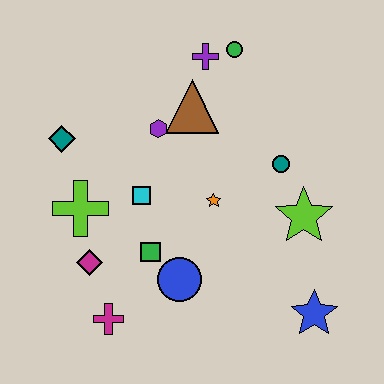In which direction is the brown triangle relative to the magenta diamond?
The brown triangle is above the magenta diamond.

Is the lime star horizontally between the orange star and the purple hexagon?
No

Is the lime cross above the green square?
Yes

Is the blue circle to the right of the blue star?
No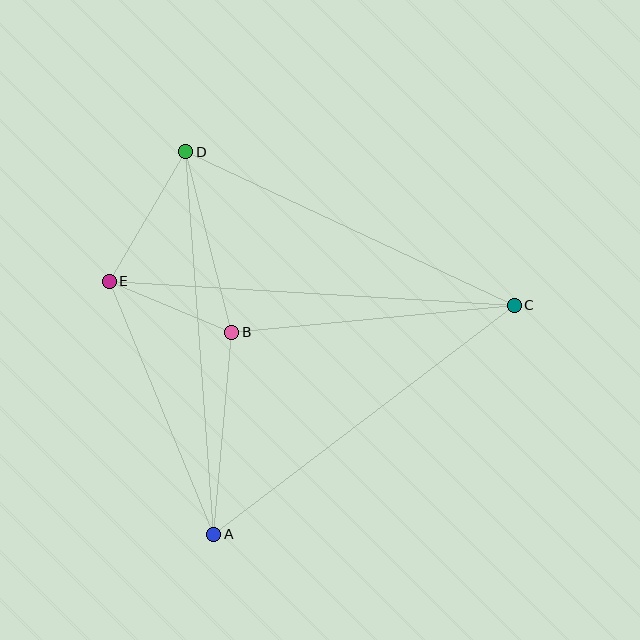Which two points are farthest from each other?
Points C and E are farthest from each other.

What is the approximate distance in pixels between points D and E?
The distance between D and E is approximately 150 pixels.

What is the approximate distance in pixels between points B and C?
The distance between B and C is approximately 284 pixels.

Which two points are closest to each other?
Points B and E are closest to each other.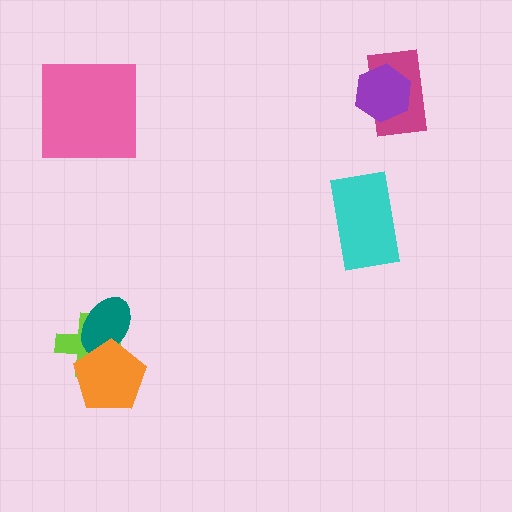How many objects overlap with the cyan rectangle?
0 objects overlap with the cyan rectangle.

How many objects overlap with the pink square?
0 objects overlap with the pink square.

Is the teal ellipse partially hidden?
Yes, it is partially covered by another shape.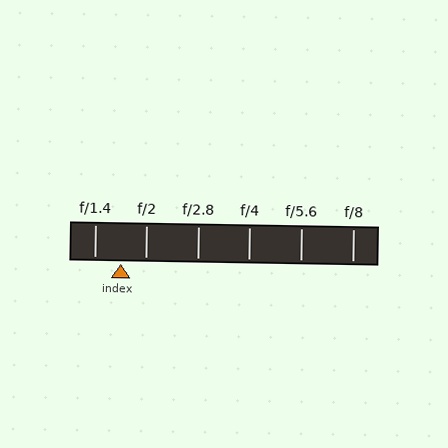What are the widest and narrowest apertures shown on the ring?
The widest aperture shown is f/1.4 and the narrowest is f/8.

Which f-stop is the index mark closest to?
The index mark is closest to f/2.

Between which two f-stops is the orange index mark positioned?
The index mark is between f/1.4 and f/2.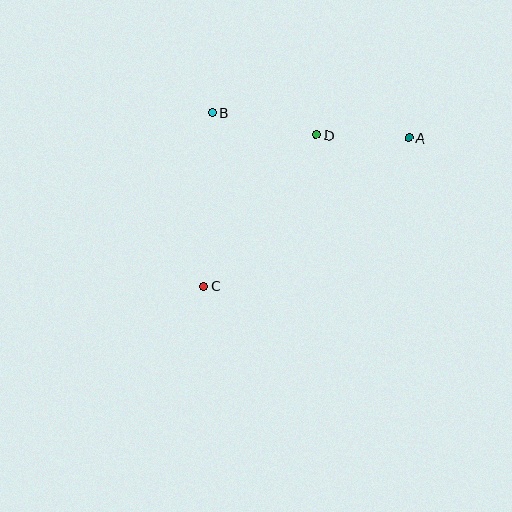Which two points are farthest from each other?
Points A and C are farthest from each other.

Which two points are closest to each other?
Points A and D are closest to each other.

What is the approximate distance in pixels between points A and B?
The distance between A and B is approximately 198 pixels.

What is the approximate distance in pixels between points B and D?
The distance between B and D is approximately 106 pixels.